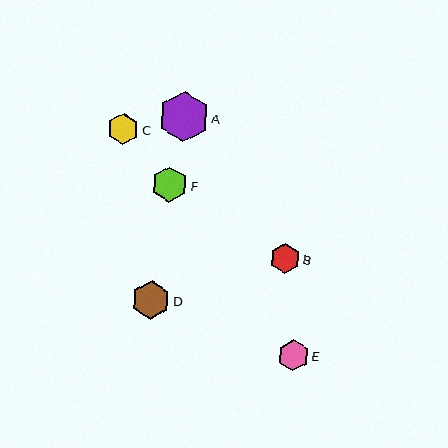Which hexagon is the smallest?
Hexagon B is the smallest with a size of approximately 30 pixels.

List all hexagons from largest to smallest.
From largest to smallest: A, D, F, C, E, B.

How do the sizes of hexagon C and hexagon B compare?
Hexagon C and hexagon B are approximately the same size.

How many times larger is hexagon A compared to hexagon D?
Hexagon A is approximately 1.3 times the size of hexagon D.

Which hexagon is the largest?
Hexagon A is the largest with a size of approximately 50 pixels.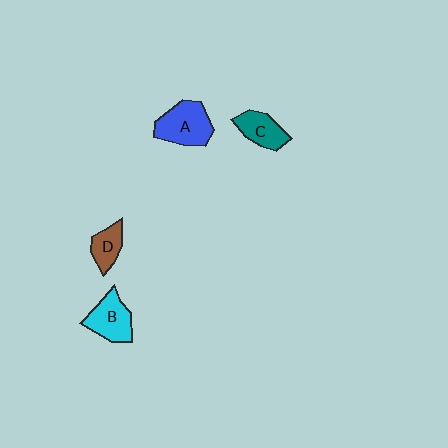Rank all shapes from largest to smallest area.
From largest to smallest: A (blue), B (cyan), C (teal), D (brown).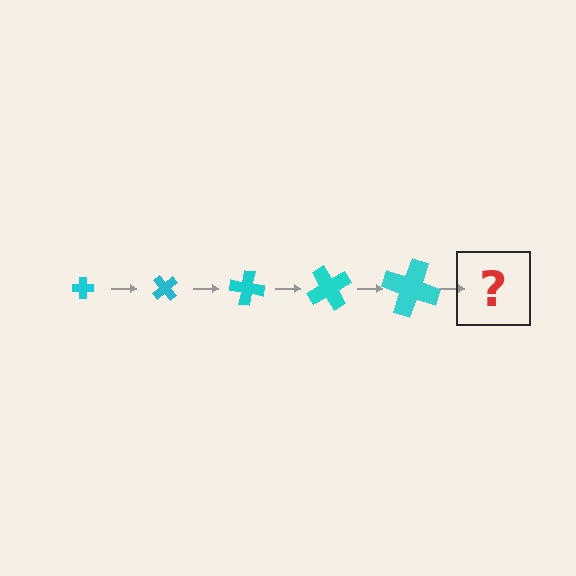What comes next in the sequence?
The next element should be a cross, larger than the previous one and rotated 250 degrees from the start.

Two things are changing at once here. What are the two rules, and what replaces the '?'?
The two rules are that the cross grows larger each step and it rotates 50 degrees each step. The '?' should be a cross, larger than the previous one and rotated 250 degrees from the start.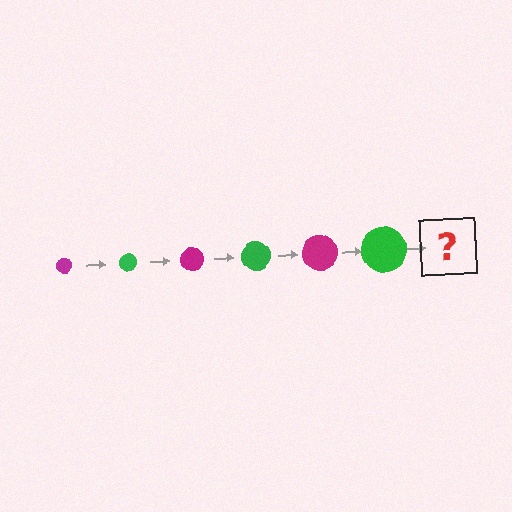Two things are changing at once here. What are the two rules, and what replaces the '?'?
The two rules are that the circle grows larger each step and the color cycles through magenta and green. The '?' should be a magenta circle, larger than the previous one.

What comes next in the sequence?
The next element should be a magenta circle, larger than the previous one.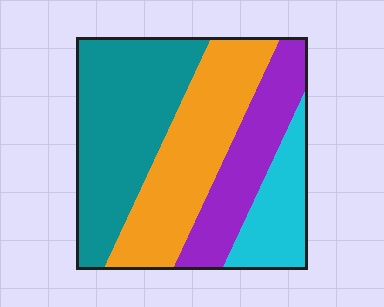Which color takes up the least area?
Cyan, at roughly 15%.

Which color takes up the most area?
Teal, at roughly 35%.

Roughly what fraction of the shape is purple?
Purple covers roughly 20% of the shape.